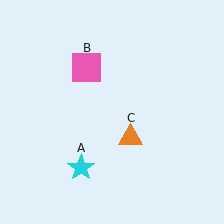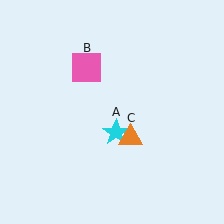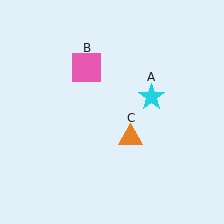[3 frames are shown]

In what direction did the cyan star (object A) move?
The cyan star (object A) moved up and to the right.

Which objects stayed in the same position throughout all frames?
Pink square (object B) and orange triangle (object C) remained stationary.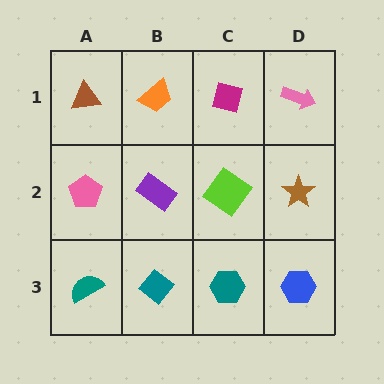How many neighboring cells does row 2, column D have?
3.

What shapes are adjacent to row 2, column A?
A brown triangle (row 1, column A), a teal semicircle (row 3, column A), a purple rectangle (row 2, column B).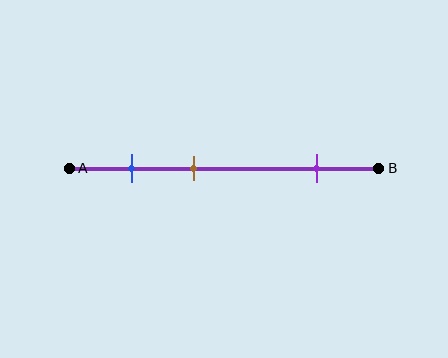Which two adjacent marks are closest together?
The blue and brown marks are the closest adjacent pair.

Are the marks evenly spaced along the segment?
No, the marks are not evenly spaced.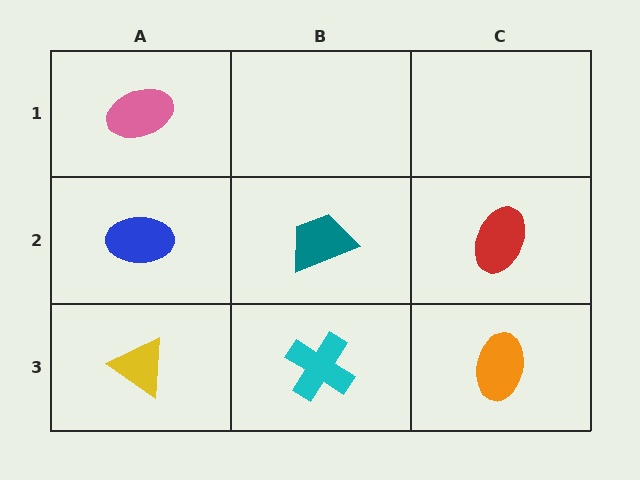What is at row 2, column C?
A red ellipse.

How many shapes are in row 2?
3 shapes.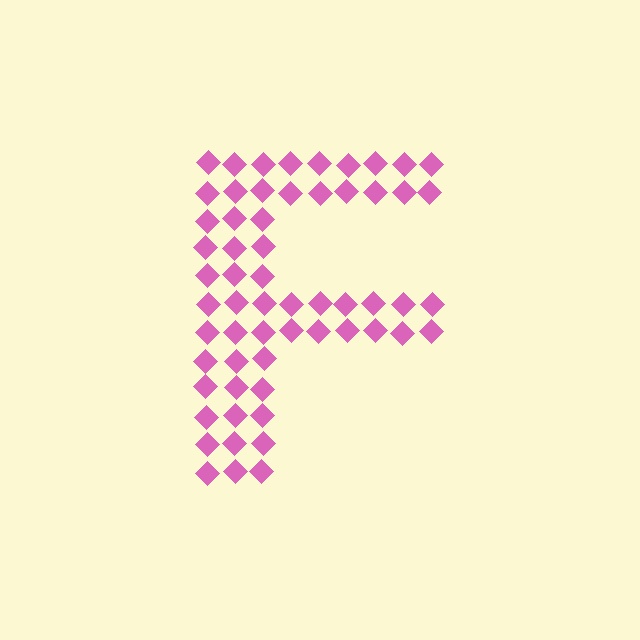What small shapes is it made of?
It is made of small diamonds.